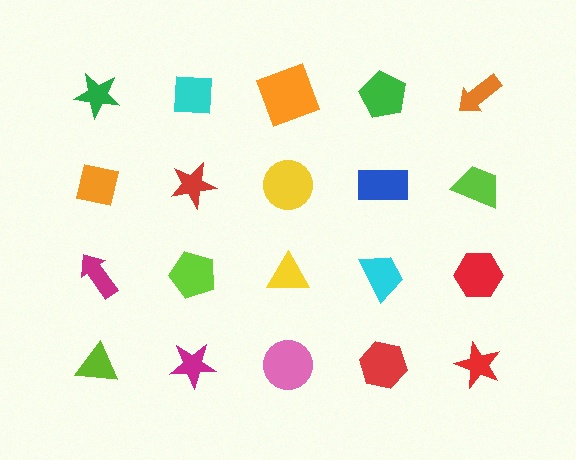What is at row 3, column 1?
A magenta arrow.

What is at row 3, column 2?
A lime pentagon.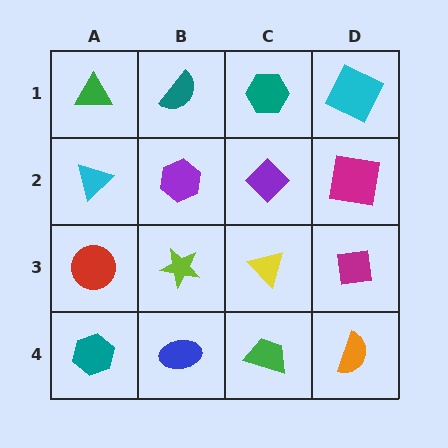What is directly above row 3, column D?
A magenta square.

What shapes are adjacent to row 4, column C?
A yellow triangle (row 3, column C), a blue ellipse (row 4, column B), an orange semicircle (row 4, column D).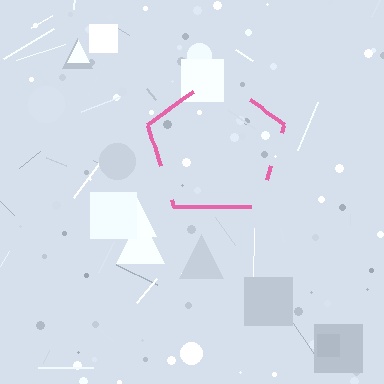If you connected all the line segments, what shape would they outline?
They would outline a pentagon.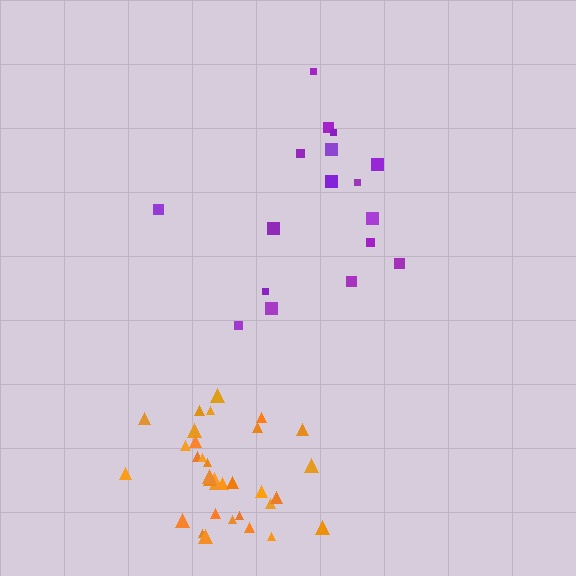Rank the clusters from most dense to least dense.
orange, purple.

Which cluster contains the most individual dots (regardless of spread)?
Orange (33).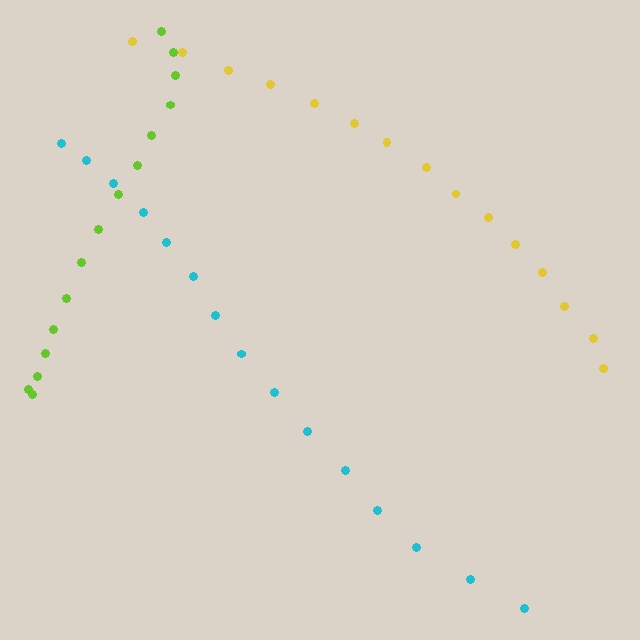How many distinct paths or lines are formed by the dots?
There are 3 distinct paths.